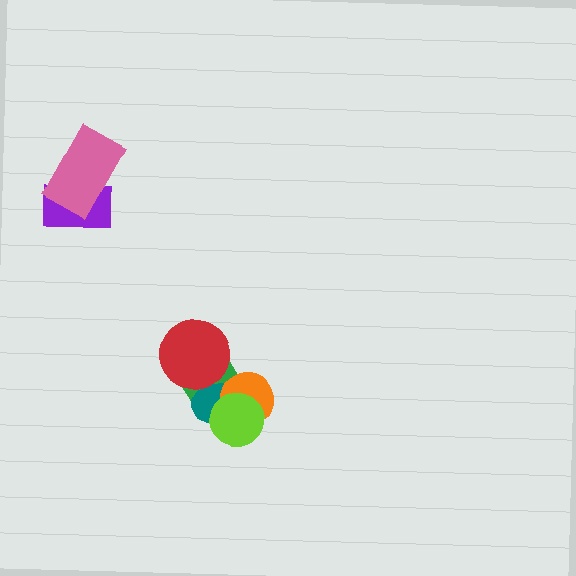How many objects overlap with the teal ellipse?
4 objects overlap with the teal ellipse.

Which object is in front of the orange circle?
The lime circle is in front of the orange circle.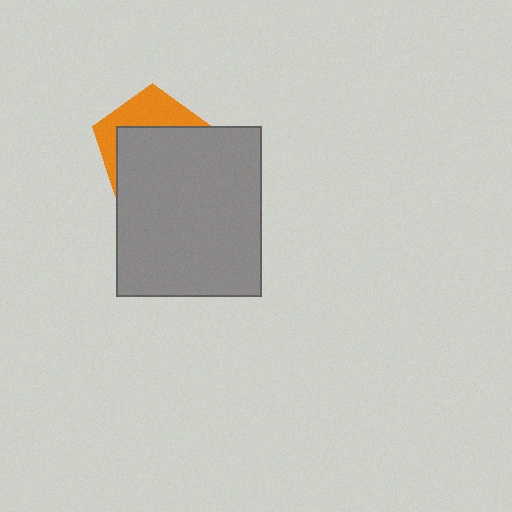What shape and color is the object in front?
The object in front is a gray rectangle.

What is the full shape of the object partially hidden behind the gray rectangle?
The partially hidden object is an orange pentagon.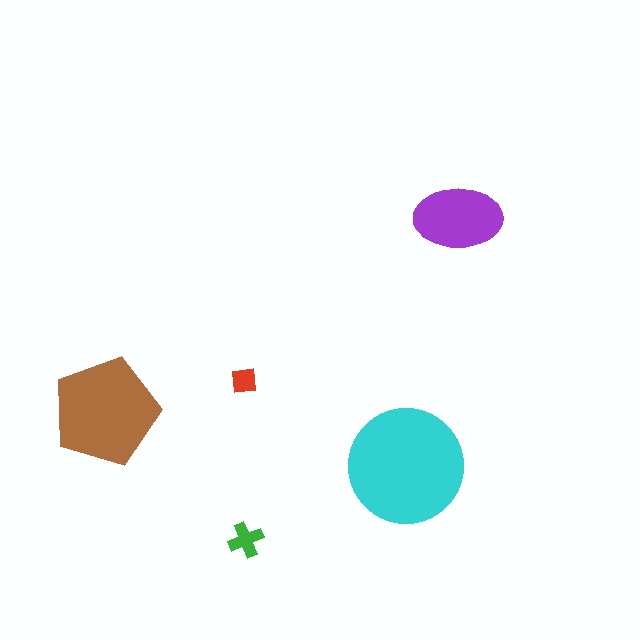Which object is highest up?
The purple ellipse is topmost.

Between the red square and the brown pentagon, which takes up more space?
The brown pentagon.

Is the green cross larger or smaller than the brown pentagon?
Smaller.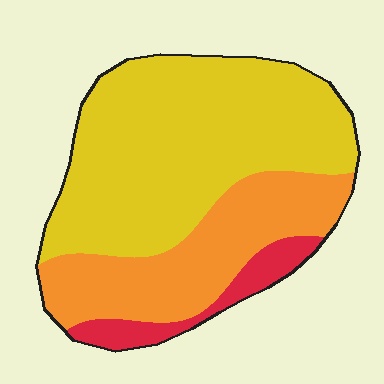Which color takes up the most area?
Yellow, at roughly 60%.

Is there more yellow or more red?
Yellow.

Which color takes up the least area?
Red, at roughly 10%.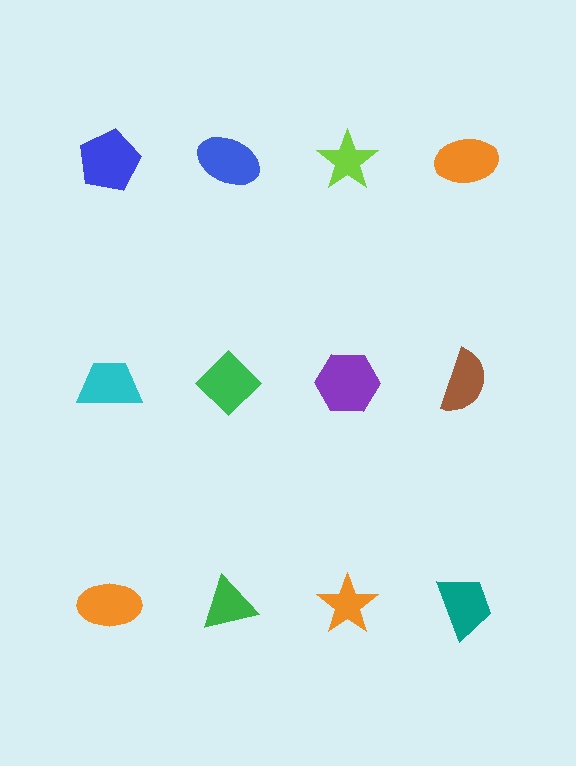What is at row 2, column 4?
A brown semicircle.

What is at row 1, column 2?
A blue ellipse.